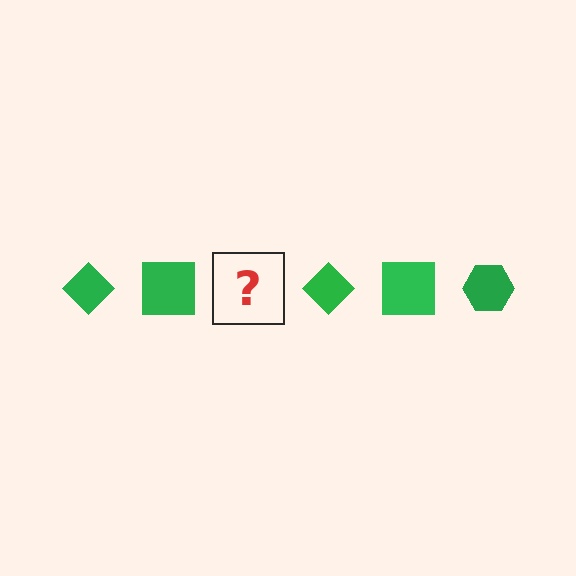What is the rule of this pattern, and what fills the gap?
The rule is that the pattern cycles through diamond, square, hexagon shapes in green. The gap should be filled with a green hexagon.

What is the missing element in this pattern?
The missing element is a green hexagon.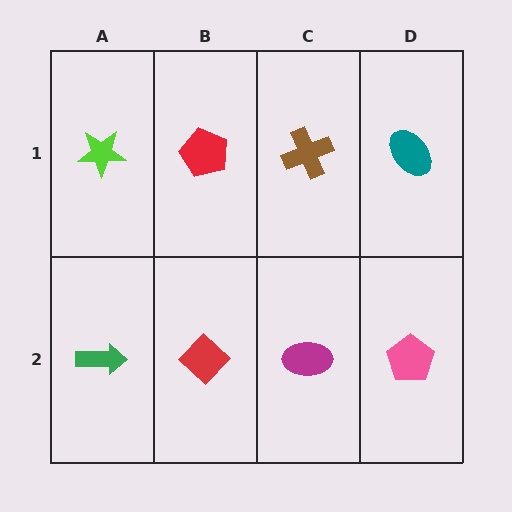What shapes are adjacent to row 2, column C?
A brown cross (row 1, column C), a red diamond (row 2, column B), a pink pentagon (row 2, column D).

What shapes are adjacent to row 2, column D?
A teal ellipse (row 1, column D), a magenta ellipse (row 2, column C).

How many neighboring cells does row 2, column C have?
3.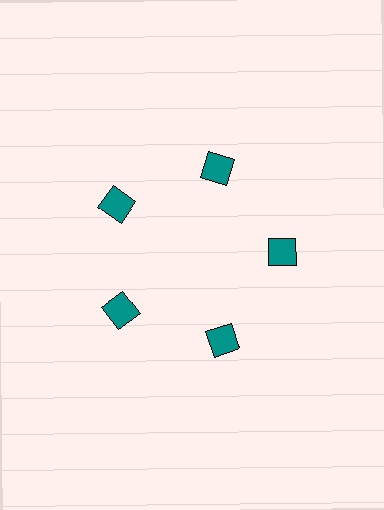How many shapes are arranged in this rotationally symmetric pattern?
There are 5 shapes, arranged in 5 groups of 1.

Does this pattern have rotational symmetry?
Yes, this pattern has 5-fold rotational symmetry. It looks the same after rotating 72 degrees around the center.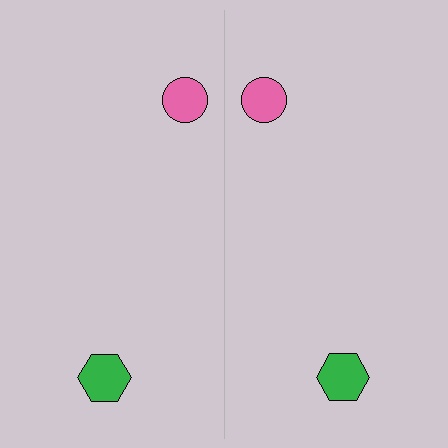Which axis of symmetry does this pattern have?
The pattern has a vertical axis of symmetry running through the center of the image.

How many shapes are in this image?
There are 4 shapes in this image.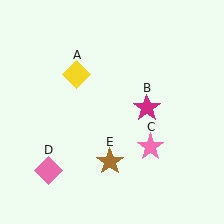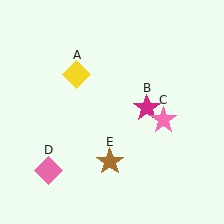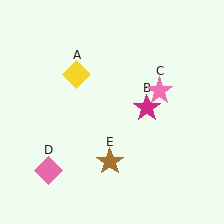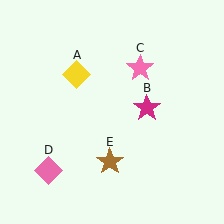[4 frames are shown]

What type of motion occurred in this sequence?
The pink star (object C) rotated counterclockwise around the center of the scene.